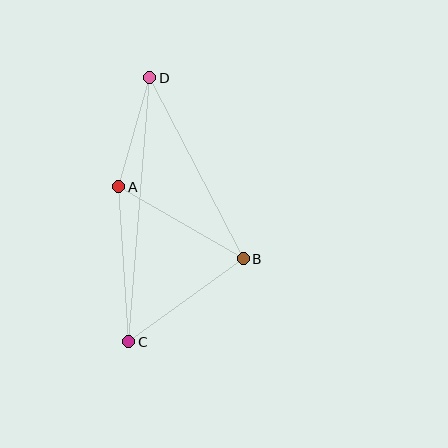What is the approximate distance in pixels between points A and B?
The distance between A and B is approximately 144 pixels.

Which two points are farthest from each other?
Points C and D are farthest from each other.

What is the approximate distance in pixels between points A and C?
The distance between A and C is approximately 155 pixels.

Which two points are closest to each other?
Points A and D are closest to each other.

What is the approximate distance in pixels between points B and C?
The distance between B and C is approximately 142 pixels.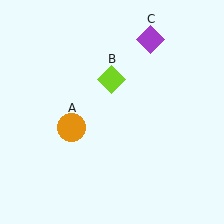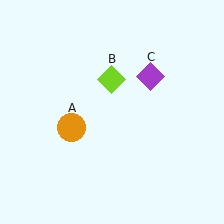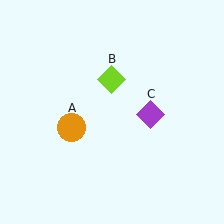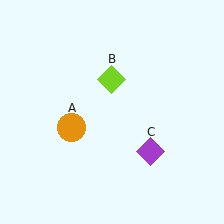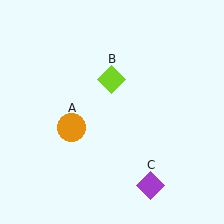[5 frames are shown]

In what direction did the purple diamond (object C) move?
The purple diamond (object C) moved down.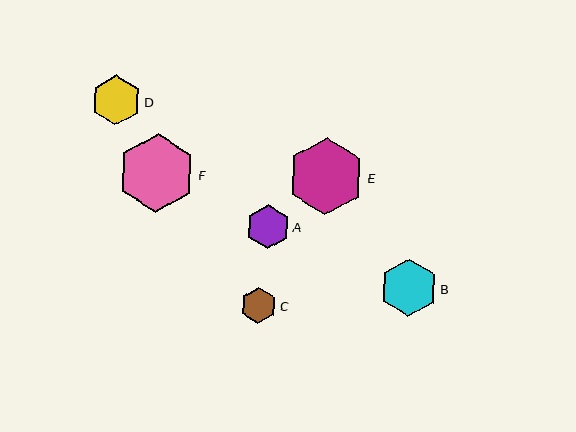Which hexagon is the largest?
Hexagon F is the largest with a size of approximately 78 pixels.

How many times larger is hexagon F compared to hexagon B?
Hexagon F is approximately 1.4 times the size of hexagon B.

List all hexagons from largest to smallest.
From largest to smallest: F, E, B, D, A, C.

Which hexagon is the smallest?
Hexagon C is the smallest with a size of approximately 36 pixels.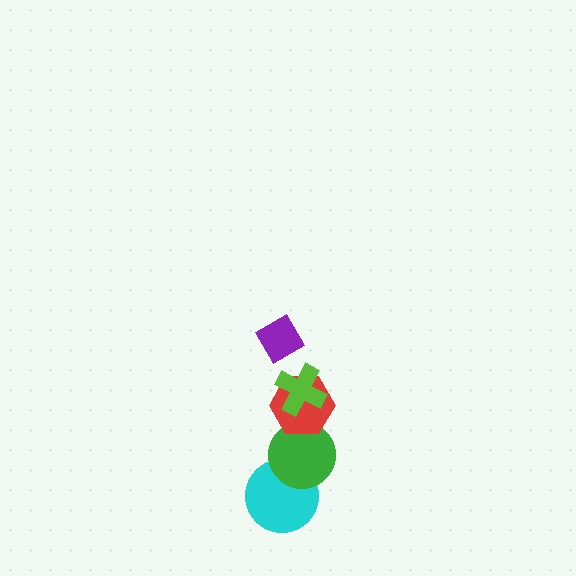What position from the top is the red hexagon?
The red hexagon is 3rd from the top.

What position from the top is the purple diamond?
The purple diamond is 1st from the top.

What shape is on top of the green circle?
The red hexagon is on top of the green circle.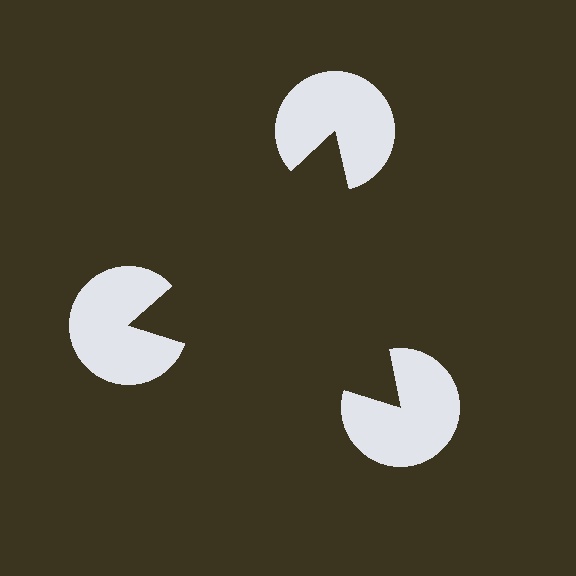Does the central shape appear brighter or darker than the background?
It typically appears slightly darker than the background, even though no actual brightness change is drawn.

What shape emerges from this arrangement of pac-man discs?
An illusory triangle — its edges are inferred from the aligned wedge cuts in the pac-man discs, not physically drawn.